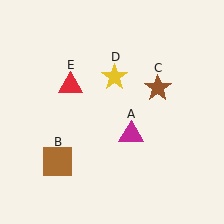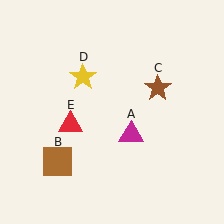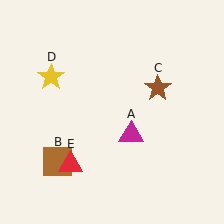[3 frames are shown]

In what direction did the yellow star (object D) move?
The yellow star (object D) moved left.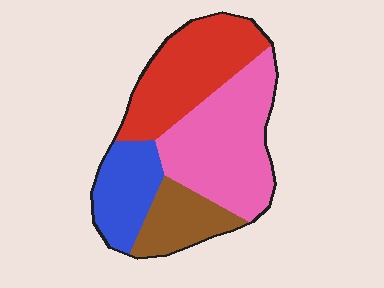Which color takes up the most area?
Pink, at roughly 35%.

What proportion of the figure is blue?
Blue covers roughly 20% of the figure.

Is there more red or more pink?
Pink.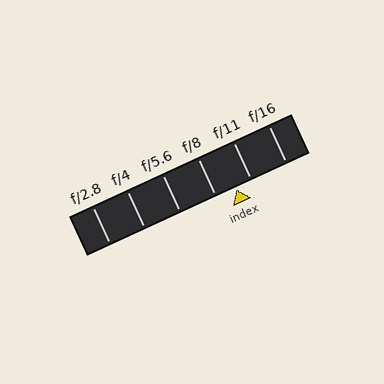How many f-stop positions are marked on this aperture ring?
There are 6 f-stop positions marked.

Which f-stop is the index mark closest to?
The index mark is closest to f/11.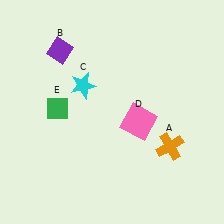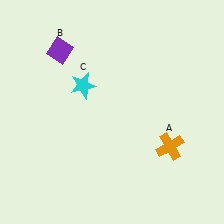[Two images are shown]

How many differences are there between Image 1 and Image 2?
There are 2 differences between the two images.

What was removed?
The pink square (D), the green diamond (E) were removed in Image 2.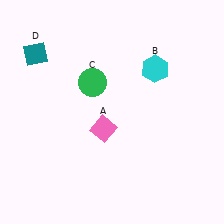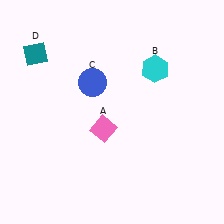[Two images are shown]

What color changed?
The circle (C) changed from green in Image 1 to blue in Image 2.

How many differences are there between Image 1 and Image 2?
There is 1 difference between the two images.